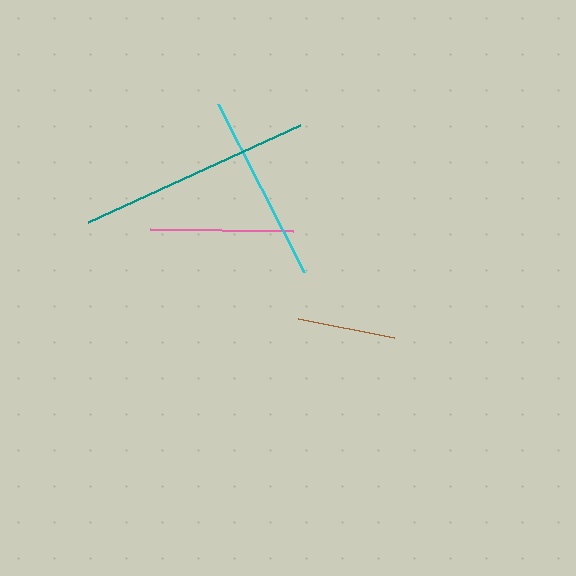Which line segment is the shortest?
The brown line is the shortest at approximately 98 pixels.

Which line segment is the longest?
The teal line is the longest at approximately 233 pixels.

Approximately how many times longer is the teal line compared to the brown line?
The teal line is approximately 2.4 times the length of the brown line.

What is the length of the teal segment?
The teal segment is approximately 233 pixels long.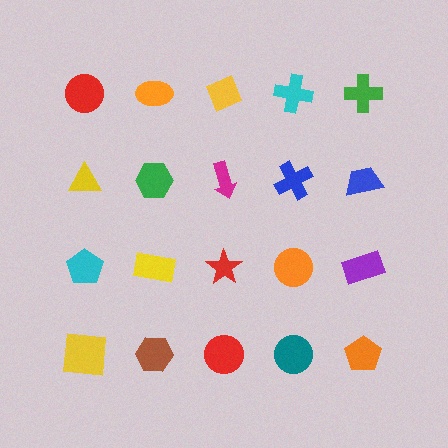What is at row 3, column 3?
A red star.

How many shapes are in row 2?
5 shapes.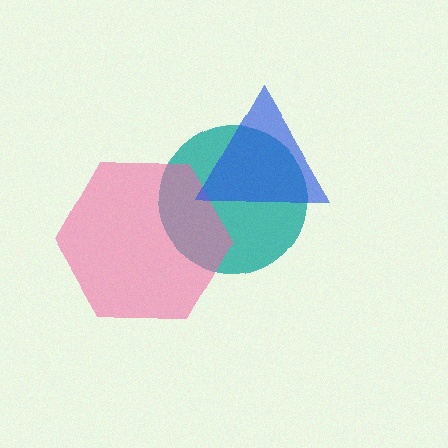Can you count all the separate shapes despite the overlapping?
Yes, there are 3 separate shapes.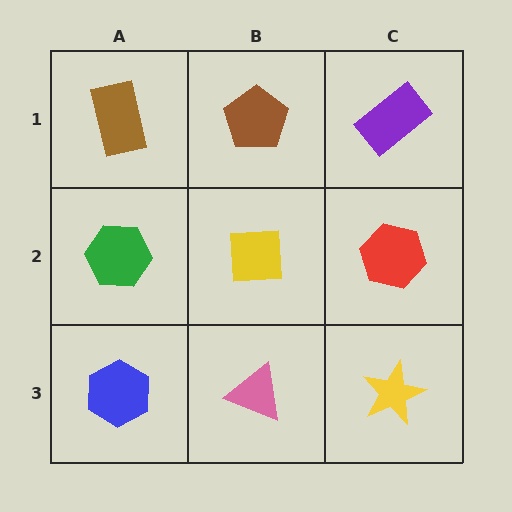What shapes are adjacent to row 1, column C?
A red hexagon (row 2, column C), a brown pentagon (row 1, column B).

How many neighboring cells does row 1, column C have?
2.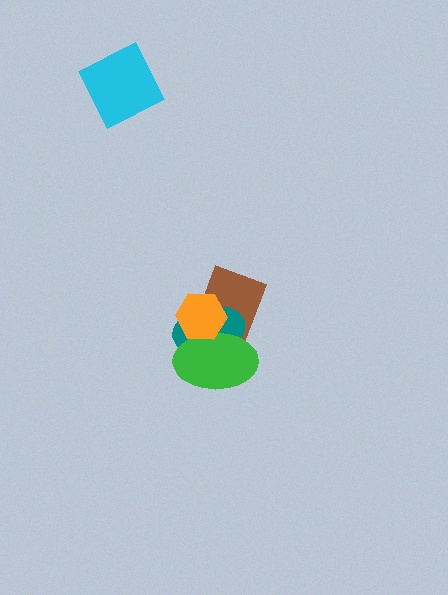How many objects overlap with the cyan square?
0 objects overlap with the cyan square.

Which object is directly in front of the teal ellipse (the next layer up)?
The green ellipse is directly in front of the teal ellipse.